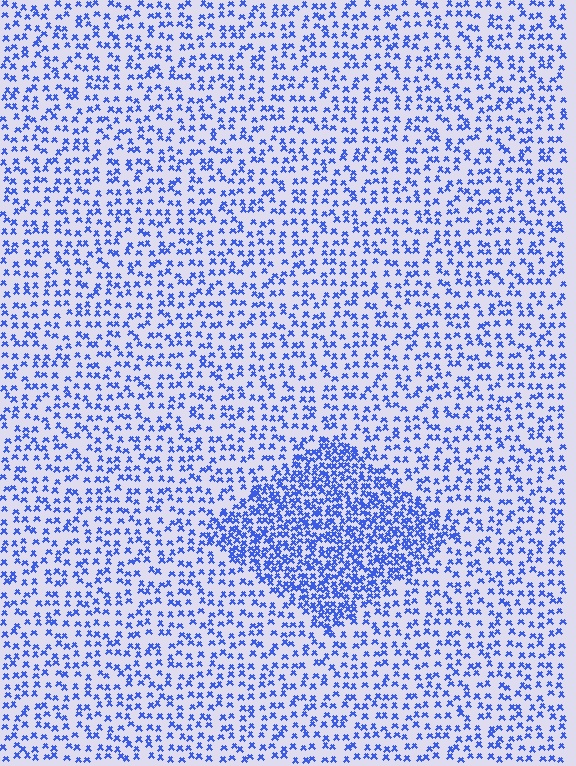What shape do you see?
I see a diamond.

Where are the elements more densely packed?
The elements are more densely packed inside the diamond boundary.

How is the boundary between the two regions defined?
The boundary is defined by a change in element density (approximately 2.2x ratio). All elements are the same color, size, and shape.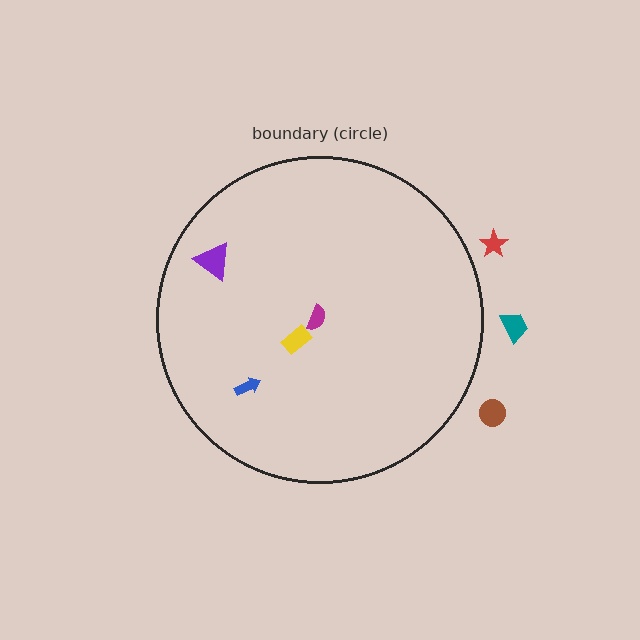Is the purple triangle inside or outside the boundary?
Inside.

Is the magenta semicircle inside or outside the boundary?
Inside.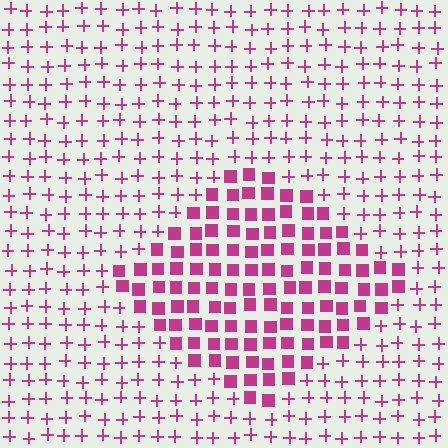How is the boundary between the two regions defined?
The boundary is defined by a change in element shape: squares inside vs. plus signs outside. All elements share the same color and spacing.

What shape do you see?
I see a diamond.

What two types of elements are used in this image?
The image uses squares inside the diamond region and plus signs outside it.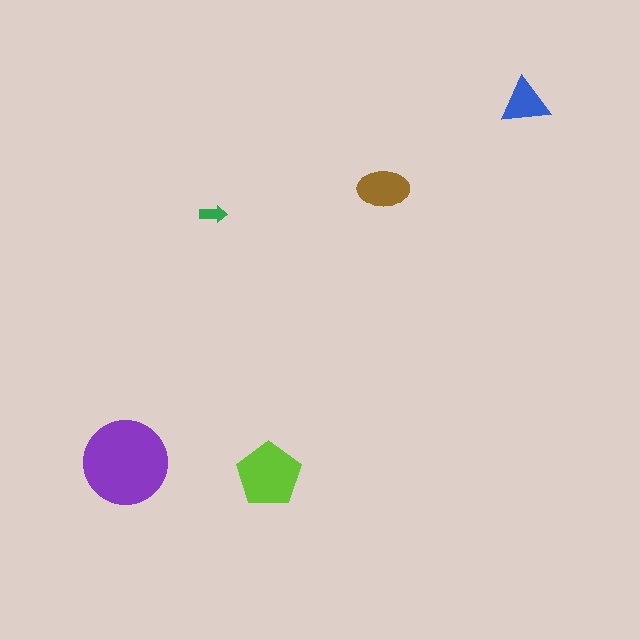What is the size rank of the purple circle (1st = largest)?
1st.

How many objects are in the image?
There are 5 objects in the image.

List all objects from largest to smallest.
The purple circle, the lime pentagon, the brown ellipse, the blue triangle, the green arrow.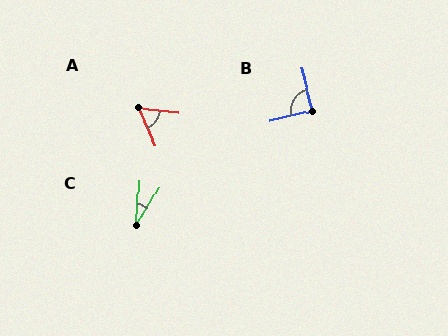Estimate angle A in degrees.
Approximately 59 degrees.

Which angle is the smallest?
C, at approximately 28 degrees.